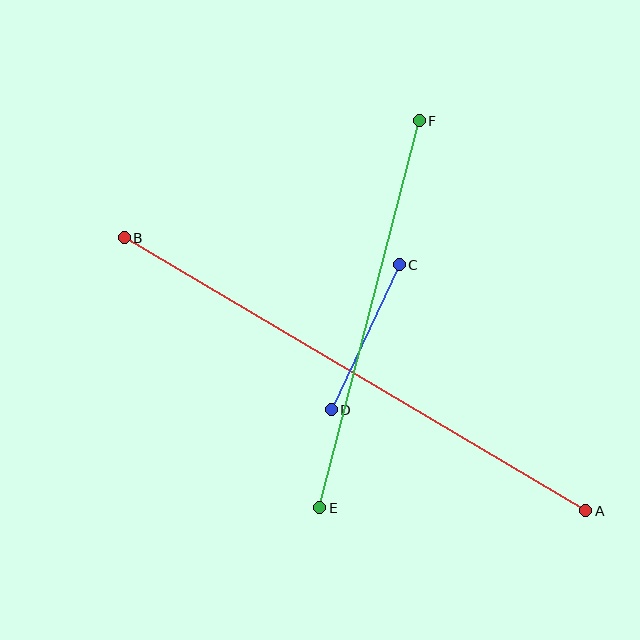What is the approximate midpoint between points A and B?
The midpoint is at approximately (355, 374) pixels.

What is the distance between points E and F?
The distance is approximately 399 pixels.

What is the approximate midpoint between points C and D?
The midpoint is at approximately (365, 337) pixels.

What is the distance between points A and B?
The distance is approximately 536 pixels.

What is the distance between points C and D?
The distance is approximately 160 pixels.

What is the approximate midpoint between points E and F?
The midpoint is at approximately (370, 314) pixels.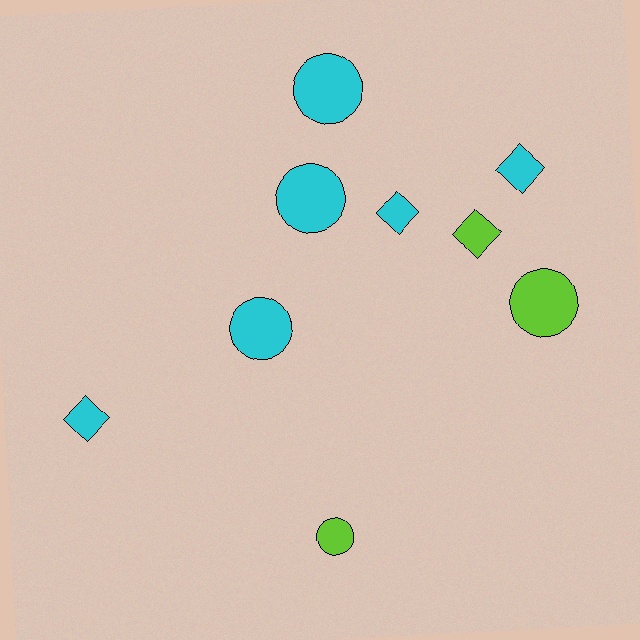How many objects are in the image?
There are 9 objects.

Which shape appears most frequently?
Circle, with 5 objects.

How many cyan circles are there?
There are 3 cyan circles.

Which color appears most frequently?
Cyan, with 6 objects.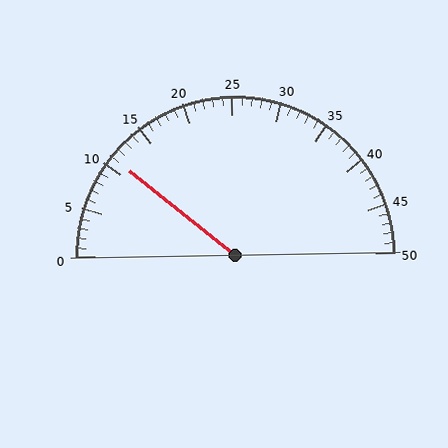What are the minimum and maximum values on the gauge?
The gauge ranges from 0 to 50.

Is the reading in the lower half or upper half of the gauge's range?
The reading is in the lower half of the range (0 to 50).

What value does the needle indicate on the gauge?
The needle indicates approximately 11.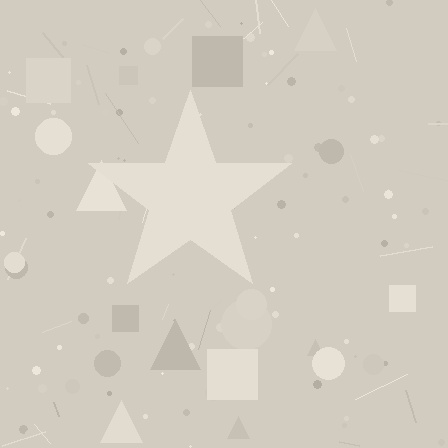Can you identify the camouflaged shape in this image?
The camouflaged shape is a star.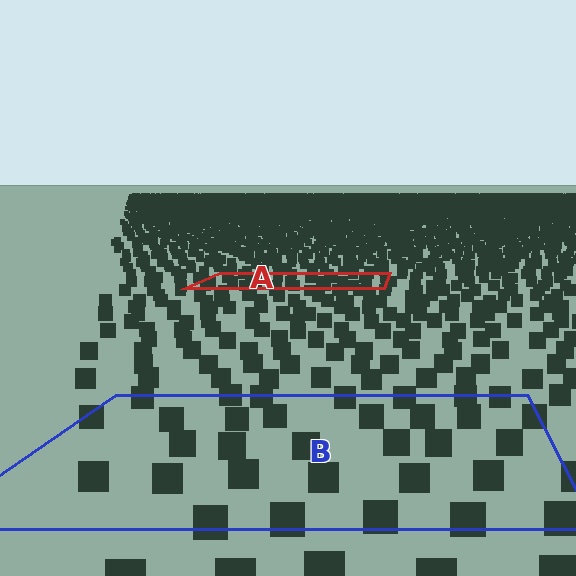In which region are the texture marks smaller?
The texture marks are smaller in region A, because it is farther away.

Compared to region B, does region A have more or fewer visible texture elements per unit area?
Region A has more texture elements per unit area — they are packed more densely because it is farther away.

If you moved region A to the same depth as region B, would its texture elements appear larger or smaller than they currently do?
They would appear larger. At a closer depth, the same texture elements are projected at a bigger on-screen size.